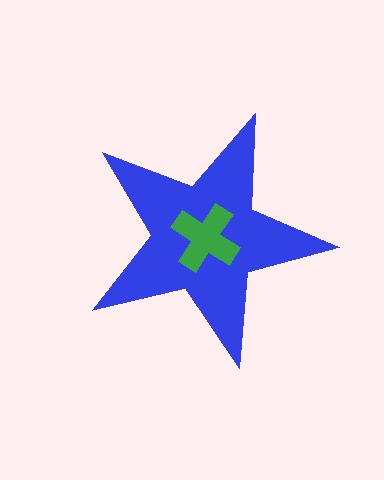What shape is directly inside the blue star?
The green cross.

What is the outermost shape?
The blue star.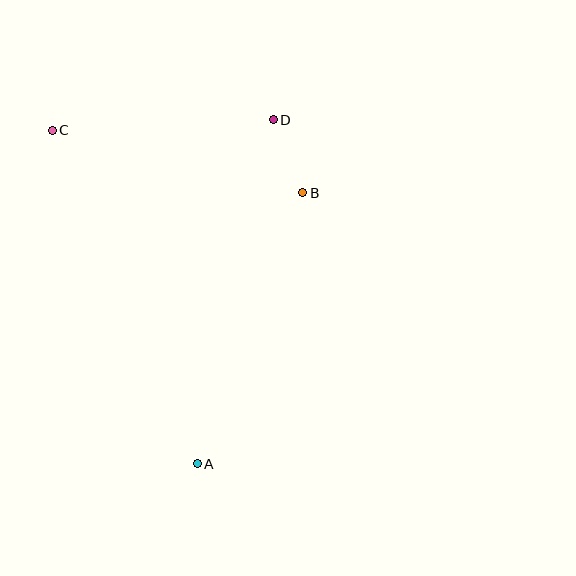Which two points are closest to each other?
Points B and D are closest to each other.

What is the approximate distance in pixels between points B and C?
The distance between B and C is approximately 258 pixels.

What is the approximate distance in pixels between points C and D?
The distance between C and D is approximately 221 pixels.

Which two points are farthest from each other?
Points A and C are farthest from each other.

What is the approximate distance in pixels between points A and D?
The distance between A and D is approximately 352 pixels.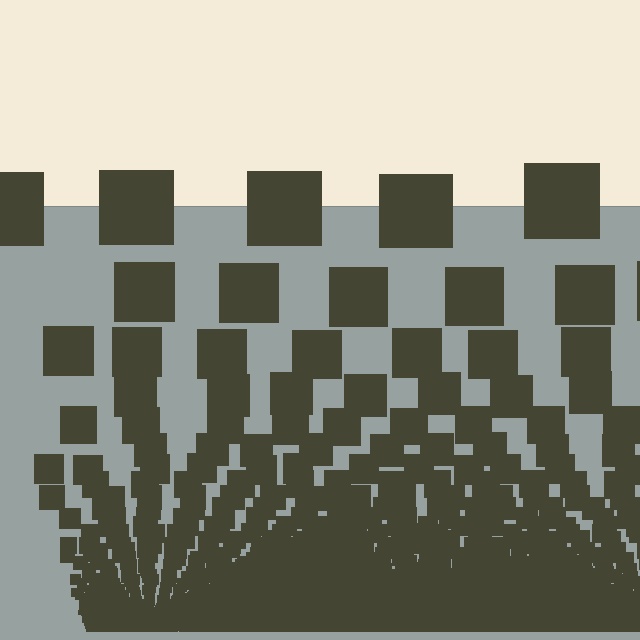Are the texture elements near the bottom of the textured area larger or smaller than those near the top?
Smaller. The gradient is inverted — elements near the bottom are smaller and denser.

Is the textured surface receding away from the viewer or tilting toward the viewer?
The surface appears to tilt toward the viewer. Texture elements get larger and sparser toward the top.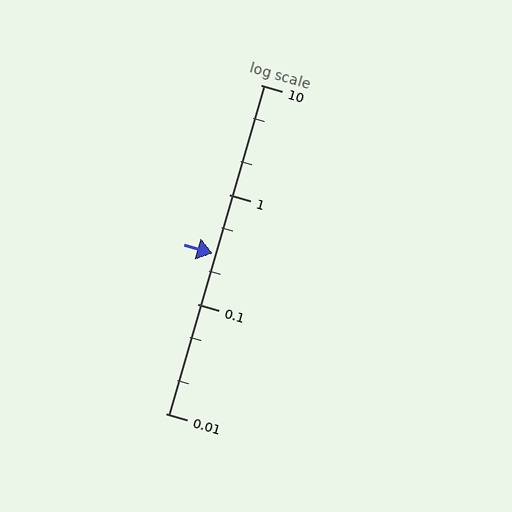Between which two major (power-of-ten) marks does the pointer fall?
The pointer is between 0.1 and 1.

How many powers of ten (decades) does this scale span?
The scale spans 3 decades, from 0.01 to 10.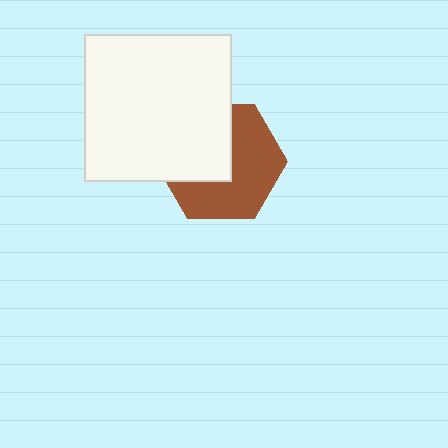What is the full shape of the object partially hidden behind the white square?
The partially hidden object is a brown hexagon.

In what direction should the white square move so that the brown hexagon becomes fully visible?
The white square should move toward the upper-left. That is the shortest direction to clear the overlap and leave the brown hexagon fully visible.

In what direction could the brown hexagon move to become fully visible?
The brown hexagon could move toward the lower-right. That would shift it out from behind the white square entirely.